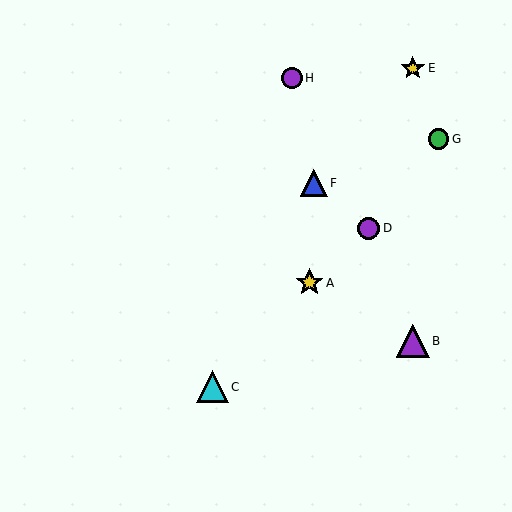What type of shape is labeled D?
Shape D is a purple circle.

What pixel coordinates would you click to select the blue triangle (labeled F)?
Click at (314, 183) to select the blue triangle F.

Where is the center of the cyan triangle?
The center of the cyan triangle is at (212, 387).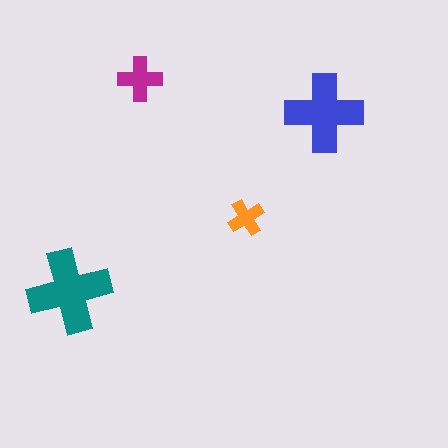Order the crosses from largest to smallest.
the teal one, the blue one, the magenta one, the orange one.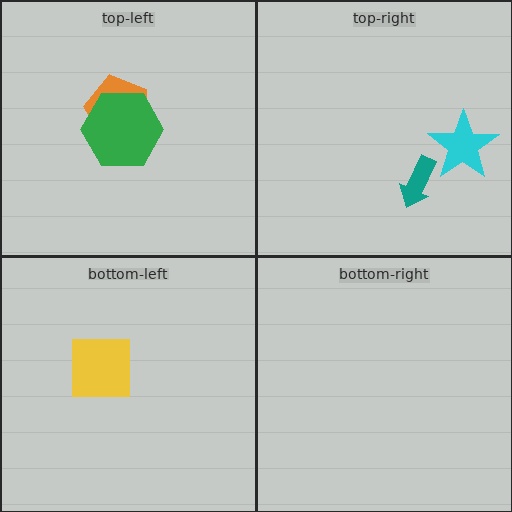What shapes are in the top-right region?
The teal arrow, the cyan star.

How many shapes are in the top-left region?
2.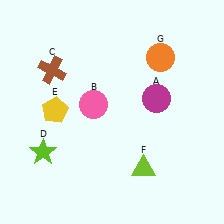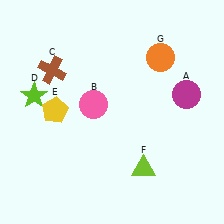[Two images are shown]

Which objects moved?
The objects that moved are: the magenta circle (A), the lime star (D).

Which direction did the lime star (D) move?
The lime star (D) moved up.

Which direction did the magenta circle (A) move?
The magenta circle (A) moved right.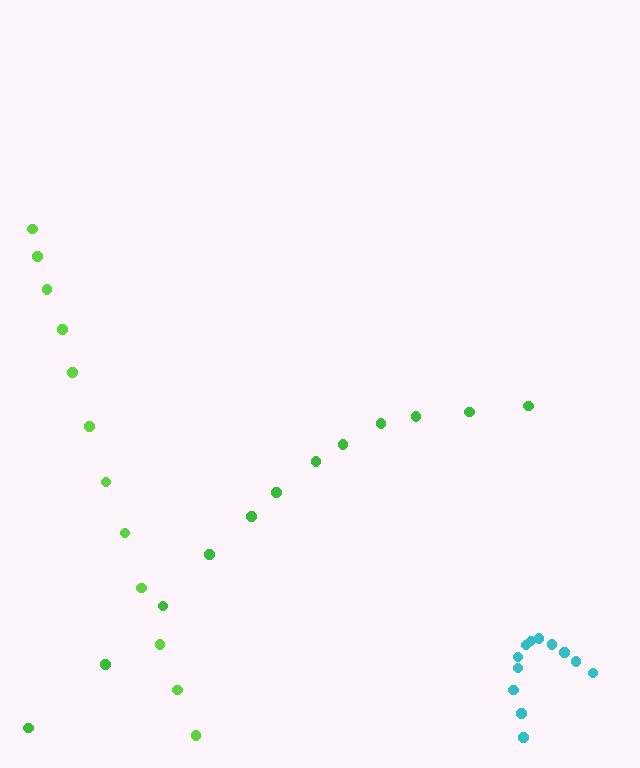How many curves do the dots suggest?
There are 3 distinct paths.